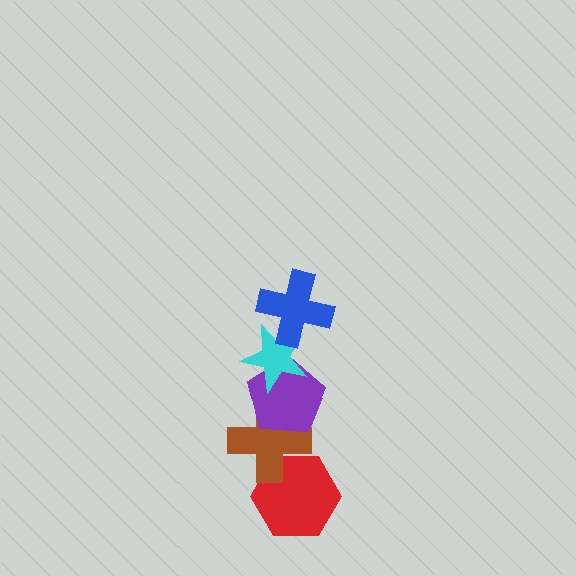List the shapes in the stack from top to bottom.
From top to bottom: the blue cross, the cyan star, the purple pentagon, the brown cross, the red hexagon.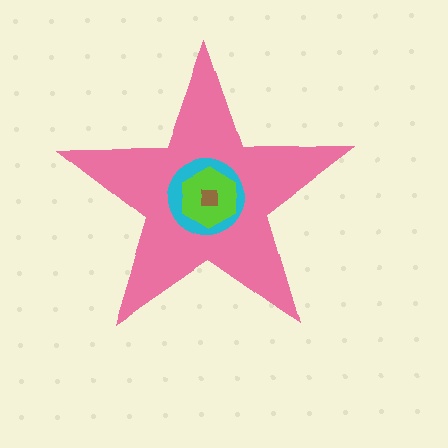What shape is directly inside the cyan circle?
The lime hexagon.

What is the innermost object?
The brown square.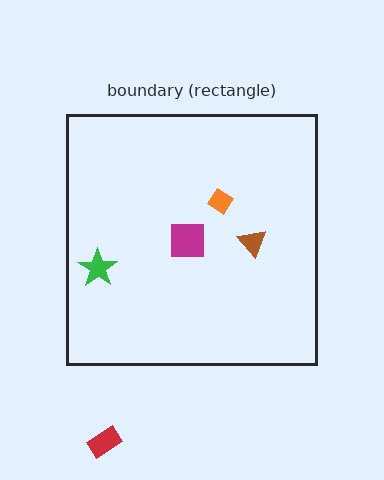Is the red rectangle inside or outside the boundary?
Outside.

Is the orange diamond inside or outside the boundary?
Inside.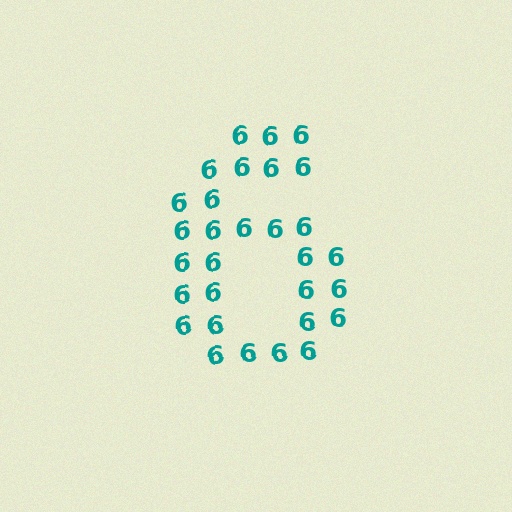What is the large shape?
The large shape is the digit 6.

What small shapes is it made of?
It is made of small digit 6's.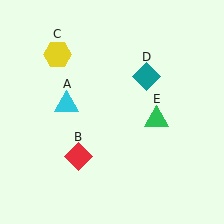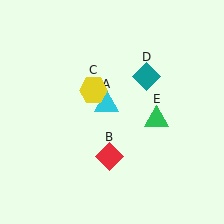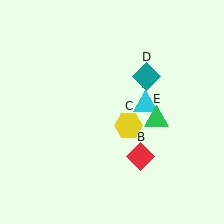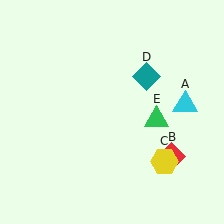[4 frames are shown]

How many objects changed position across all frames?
3 objects changed position: cyan triangle (object A), red diamond (object B), yellow hexagon (object C).